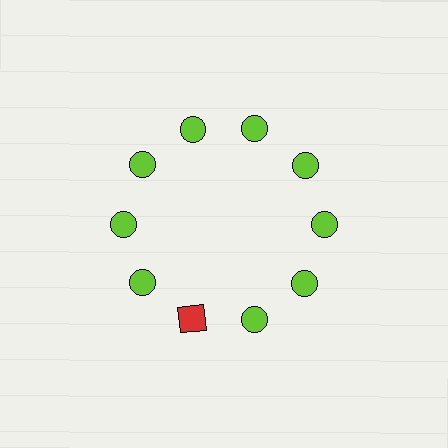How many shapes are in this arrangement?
There are 10 shapes arranged in a ring pattern.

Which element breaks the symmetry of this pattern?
The red square at roughly the 7 o'clock position breaks the symmetry. All other shapes are lime circles.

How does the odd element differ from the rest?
It differs in both color (red instead of lime) and shape (square instead of circle).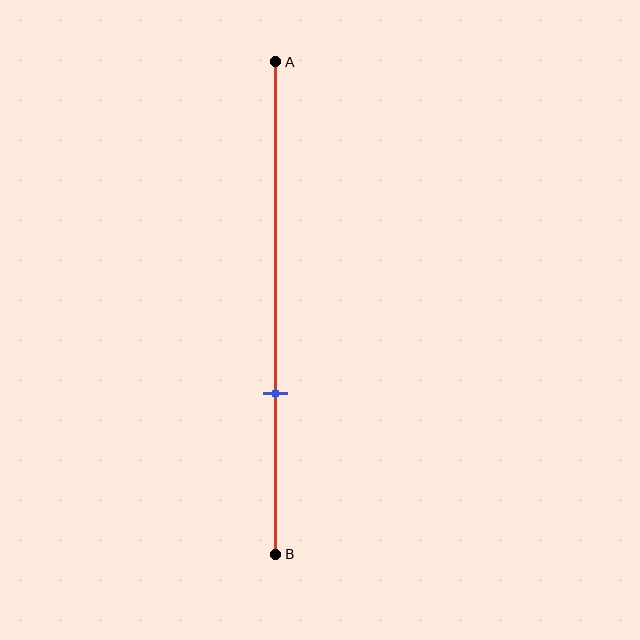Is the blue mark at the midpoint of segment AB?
No, the mark is at about 65% from A, not at the 50% midpoint.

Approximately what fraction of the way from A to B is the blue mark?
The blue mark is approximately 65% of the way from A to B.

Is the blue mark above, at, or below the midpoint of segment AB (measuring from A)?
The blue mark is below the midpoint of segment AB.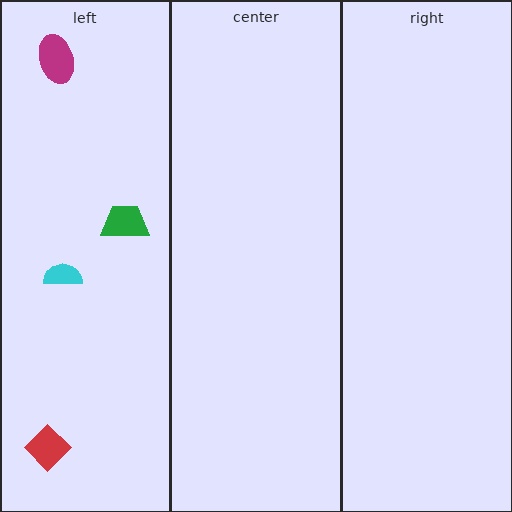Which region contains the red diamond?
The left region.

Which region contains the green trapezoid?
The left region.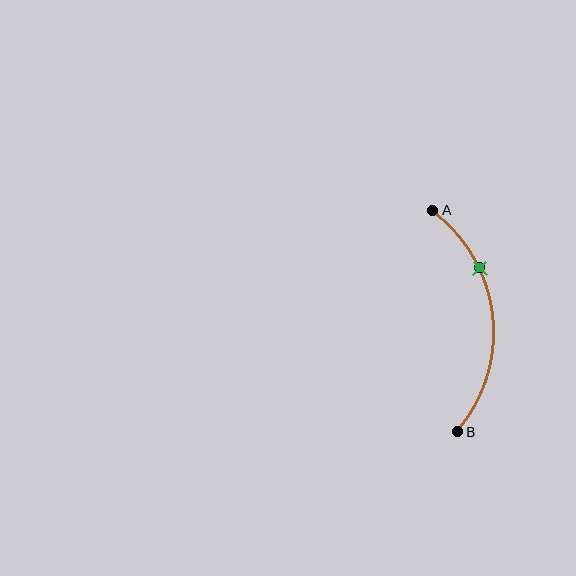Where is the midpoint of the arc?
The arc midpoint is the point on the curve farthest from the straight line joining A and B. It sits to the right of that line.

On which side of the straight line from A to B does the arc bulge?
The arc bulges to the right of the straight line connecting A and B.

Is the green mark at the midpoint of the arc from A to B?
No. The green mark lies on the arc but is closer to endpoint A. The arc midpoint would be at the point on the curve equidistant along the arc from both A and B.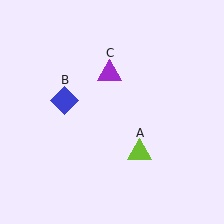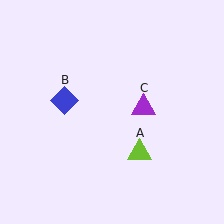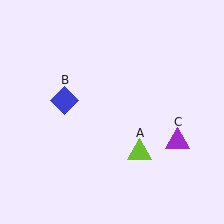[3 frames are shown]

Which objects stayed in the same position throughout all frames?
Lime triangle (object A) and blue diamond (object B) remained stationary.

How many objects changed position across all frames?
1 object changed position: purple triangle (object C).